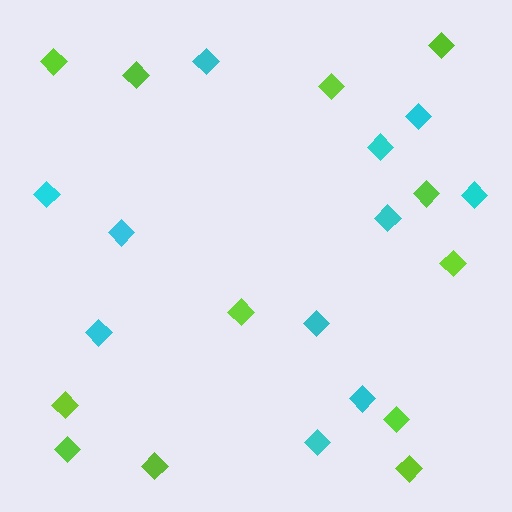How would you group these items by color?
There are 2 groups: one group of lime diamonds (12) and one group of cyan diamonds (11).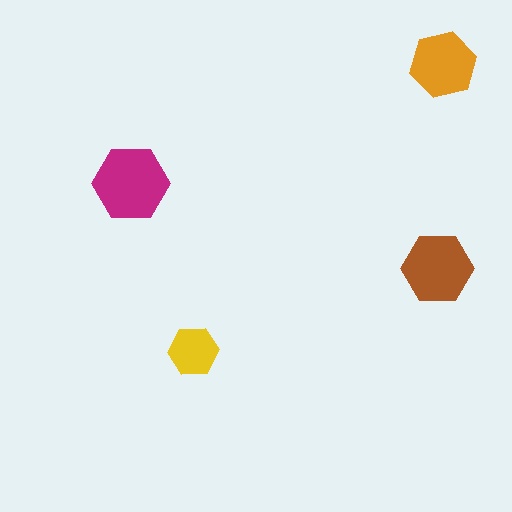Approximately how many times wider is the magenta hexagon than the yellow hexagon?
About 1.5 times wider.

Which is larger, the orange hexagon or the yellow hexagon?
The orange one.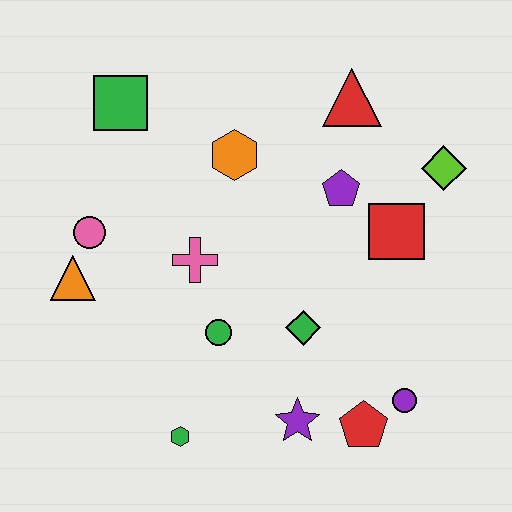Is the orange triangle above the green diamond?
Yes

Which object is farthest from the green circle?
The lime diamond is farthest from the green circle.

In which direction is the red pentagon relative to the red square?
The red pentagon is below the red square.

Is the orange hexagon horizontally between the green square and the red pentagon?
Yes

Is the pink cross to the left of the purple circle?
Yes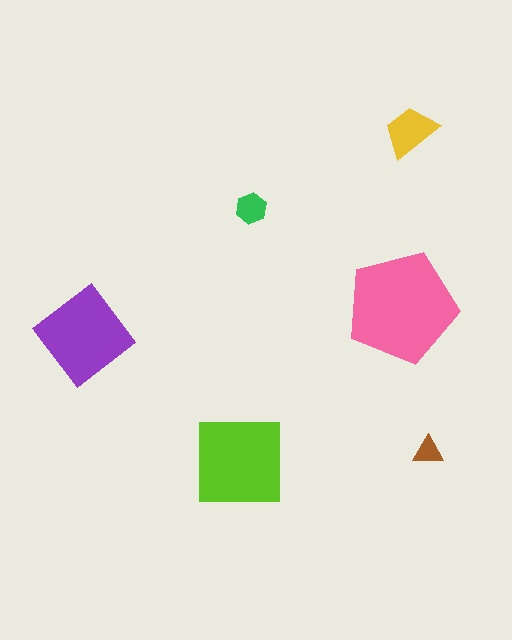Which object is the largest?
The pink pentagon.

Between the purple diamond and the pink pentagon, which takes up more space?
The pink pentagon.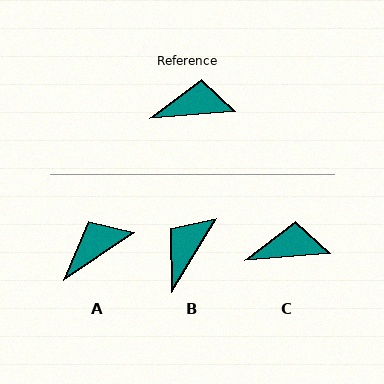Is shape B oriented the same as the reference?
No, it is off by about 54 degrees.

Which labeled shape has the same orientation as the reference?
C.